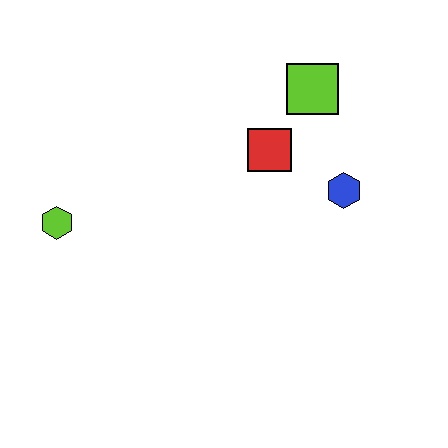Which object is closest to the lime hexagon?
The red square is closest to the lime hexagon.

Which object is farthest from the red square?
The lime hexagon is farthest from the red square.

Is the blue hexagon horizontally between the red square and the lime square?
No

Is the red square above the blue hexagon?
Yes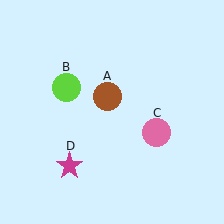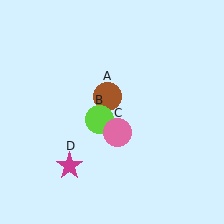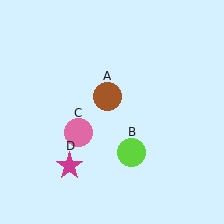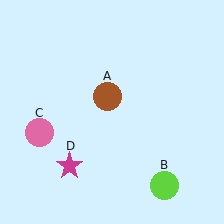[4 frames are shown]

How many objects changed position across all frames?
2 objects changed position: lime circle (object B), pink circle (object C).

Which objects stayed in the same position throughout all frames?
Brown circle (object A) and magenta star (object D) remained stationary.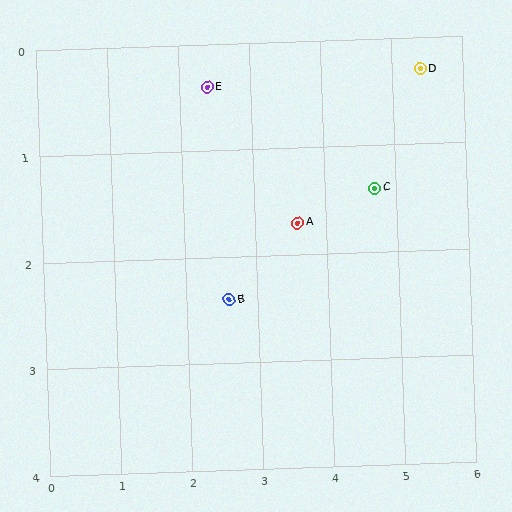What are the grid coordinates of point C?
Point C is at approximately (4.7, 1.4).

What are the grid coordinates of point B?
Point B is at approximately (2.6, 2.4).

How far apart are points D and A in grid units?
Points D and A are about 2.3 grid units apart.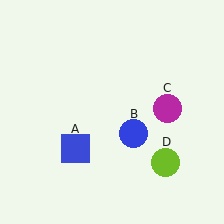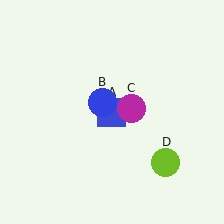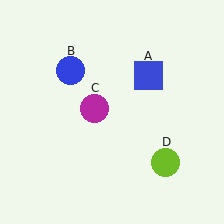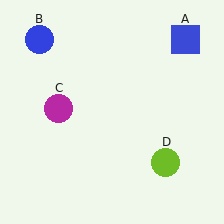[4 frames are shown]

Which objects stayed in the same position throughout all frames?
Lime circle (object D) remained stationary.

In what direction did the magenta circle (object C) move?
The magenta circle (object C) moved left.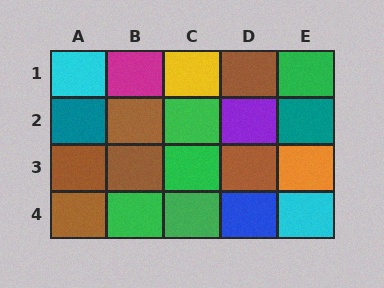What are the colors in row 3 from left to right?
Brown, brown, green, brown, orange.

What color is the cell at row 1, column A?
Cyan.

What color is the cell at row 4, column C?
Green.